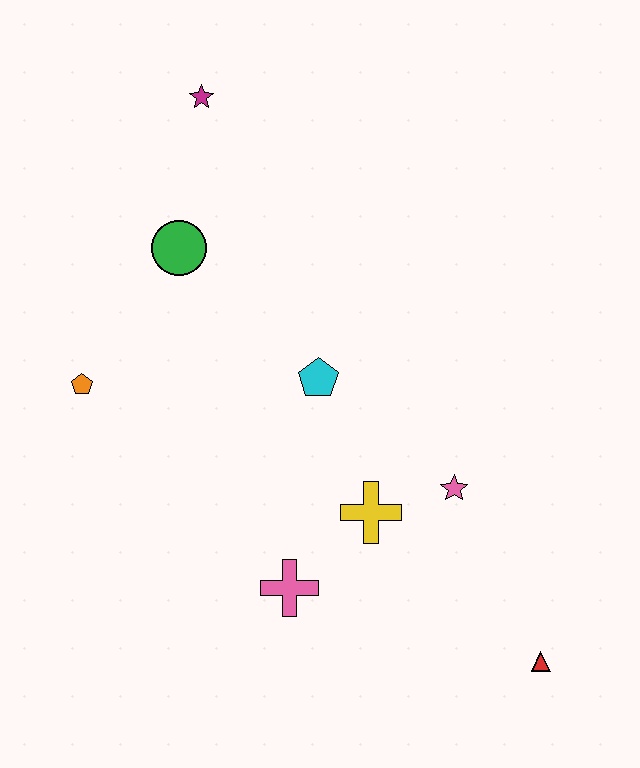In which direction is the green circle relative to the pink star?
The green circle is to the left of the pink star.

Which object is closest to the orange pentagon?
The green circle is closest to the orange pentagon.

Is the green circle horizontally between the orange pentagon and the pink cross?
Yes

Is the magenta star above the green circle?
Yes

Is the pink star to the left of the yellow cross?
No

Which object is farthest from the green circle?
The red triangle is farthest from the green circle.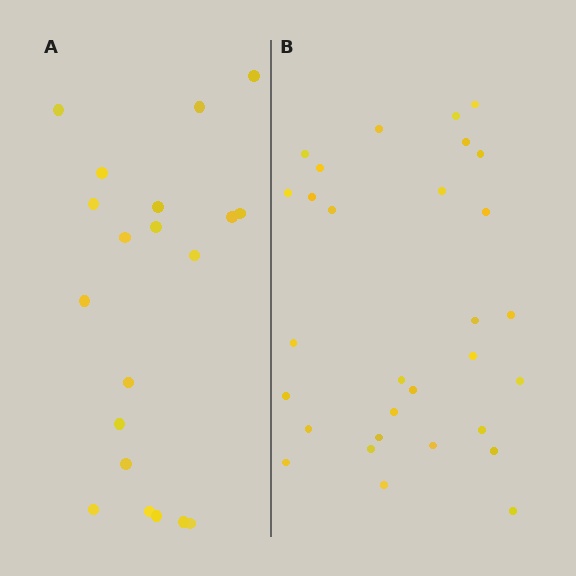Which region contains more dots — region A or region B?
Region B (the right region) has more dots.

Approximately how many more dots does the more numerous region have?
Region B has roughly 10 or so more dots than region A.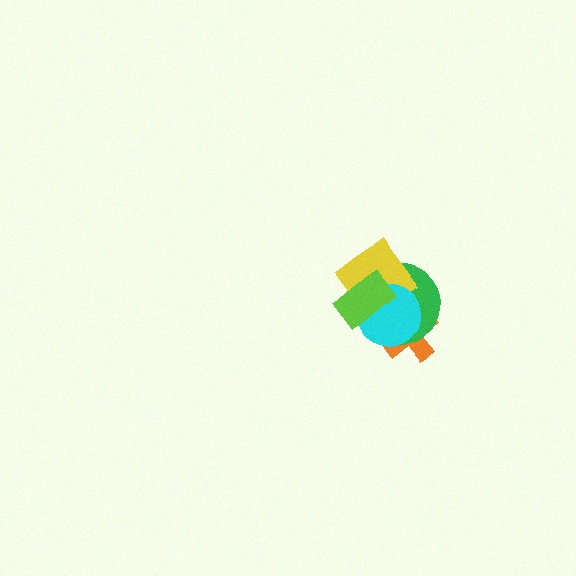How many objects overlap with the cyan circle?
4 objects overlap with the cyan circle.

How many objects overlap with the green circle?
4 objects overlap with the green circle.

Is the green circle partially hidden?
Yes, it is partially covered by another shape.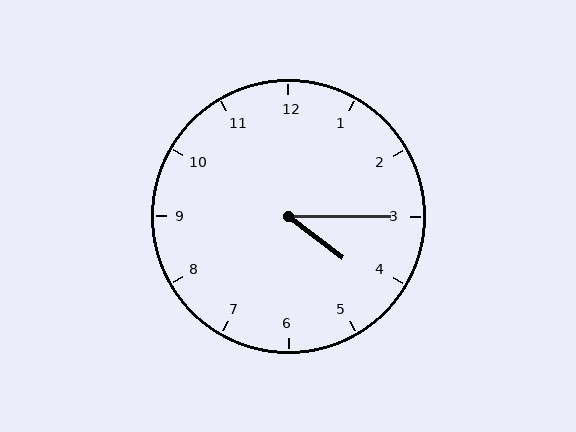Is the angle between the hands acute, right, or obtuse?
It is acute.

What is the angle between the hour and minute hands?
Approximately 38 degrees.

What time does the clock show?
4:15.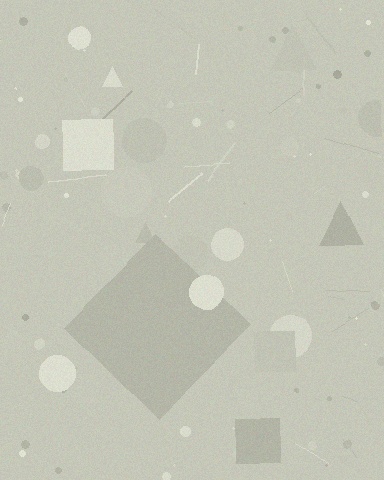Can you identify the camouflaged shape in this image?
The camouflaged shape is a diamond.